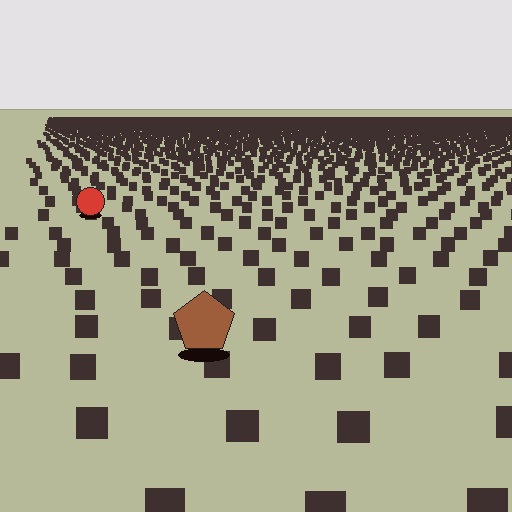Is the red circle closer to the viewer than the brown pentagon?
No. The brown pentagon is closer — you can tell from the texture gradient: the ground texture is coarser near it.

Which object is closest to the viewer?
The brown pentagon is closest. The texture marks near it are larger and more spread out.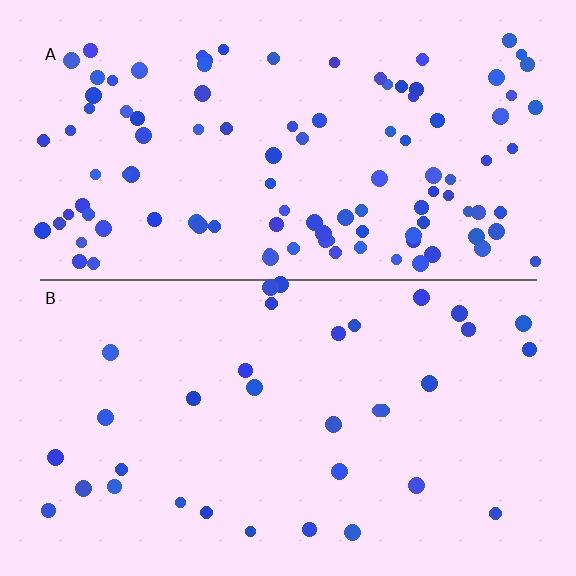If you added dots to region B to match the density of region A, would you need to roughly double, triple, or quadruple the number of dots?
Approximately triple.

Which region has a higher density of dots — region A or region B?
A (the top).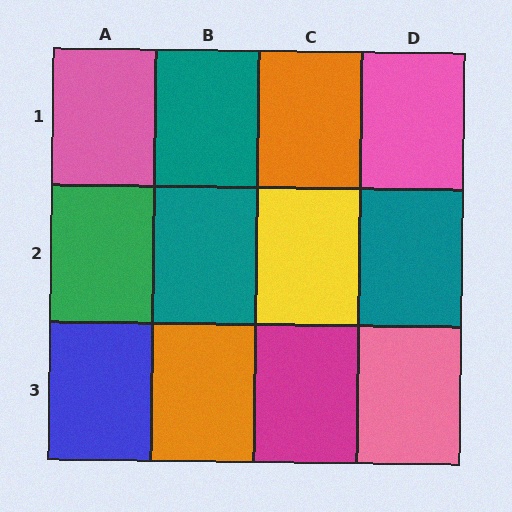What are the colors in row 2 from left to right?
Green, teal, yellow, teal.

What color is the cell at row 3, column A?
Blue.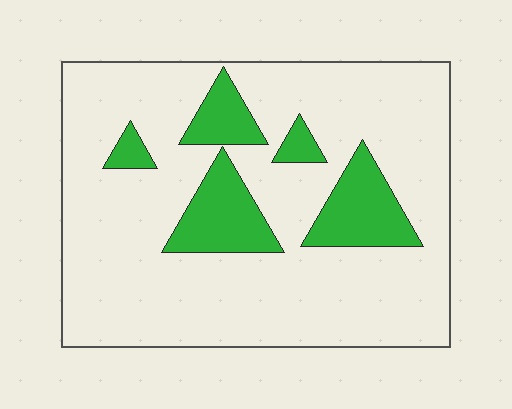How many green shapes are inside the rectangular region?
5.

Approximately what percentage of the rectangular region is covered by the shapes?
Approximately 20%.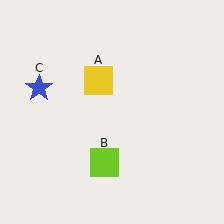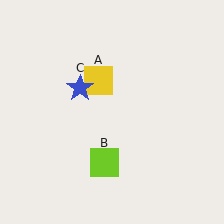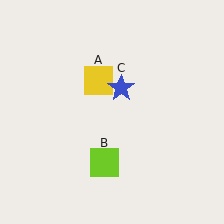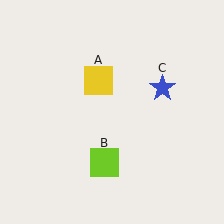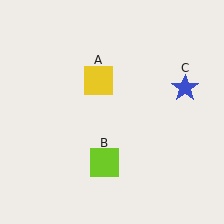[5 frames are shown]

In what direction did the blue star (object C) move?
The blue star (object C) moved right.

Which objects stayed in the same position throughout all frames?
Yellow square (object A) and lime square (object B) remained stationary.